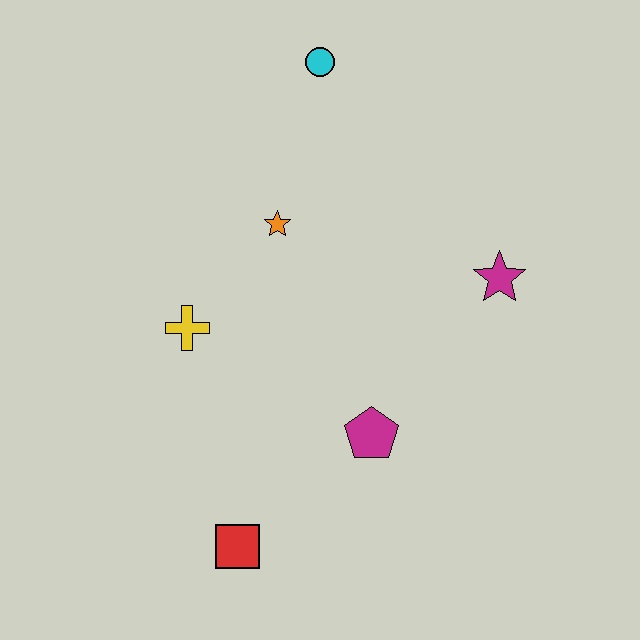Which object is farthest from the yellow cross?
The magenta star is farthest from the yellow cross.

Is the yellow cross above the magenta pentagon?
Yes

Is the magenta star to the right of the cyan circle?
Yes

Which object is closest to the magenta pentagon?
The red square is closest to the magenta pentagon.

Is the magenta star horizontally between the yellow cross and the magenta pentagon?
No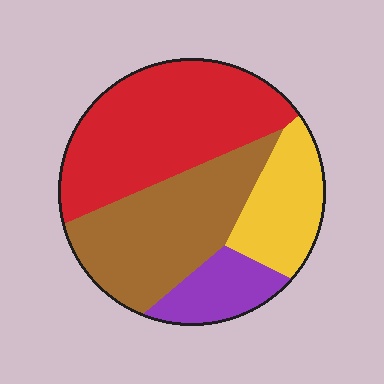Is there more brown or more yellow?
Brown.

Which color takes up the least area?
Purple, at roughly 10%.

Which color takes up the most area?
Red, at roughly 40%.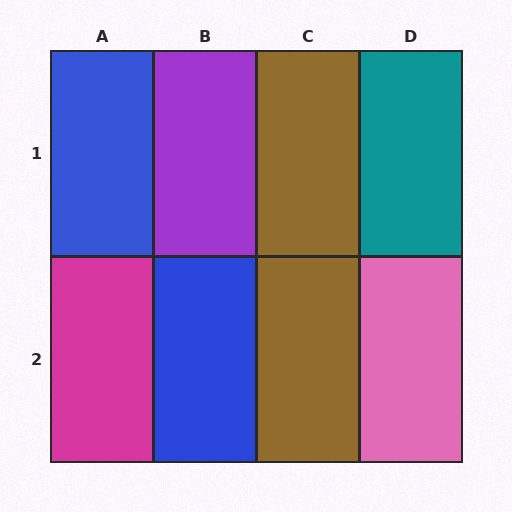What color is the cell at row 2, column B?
Blue.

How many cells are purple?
1 cell is purple.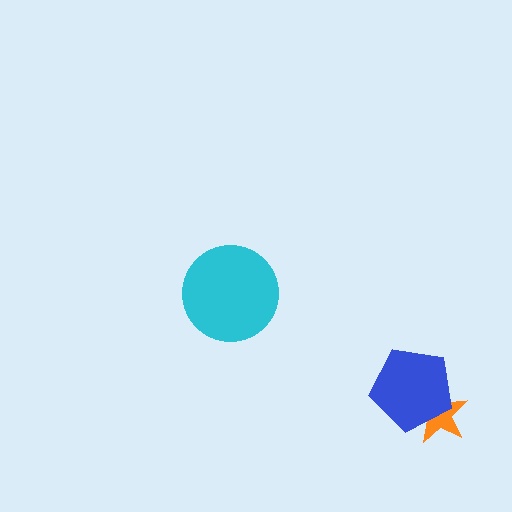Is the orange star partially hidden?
Yes, it is partially covered by another shape.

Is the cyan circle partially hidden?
No, no other shape covers it.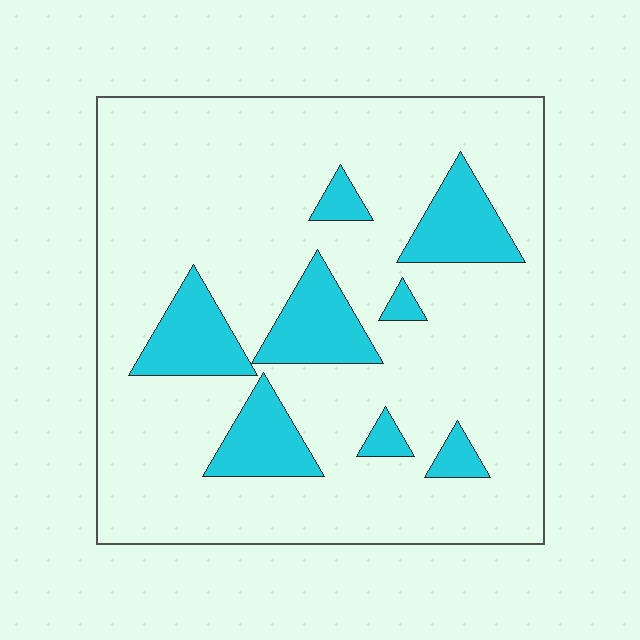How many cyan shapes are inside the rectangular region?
8.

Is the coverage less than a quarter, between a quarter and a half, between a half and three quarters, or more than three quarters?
Less than a quarter.